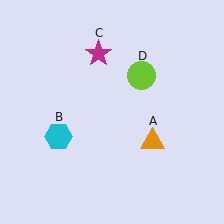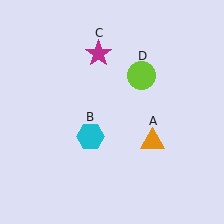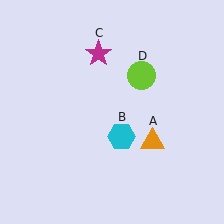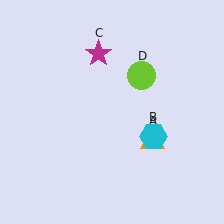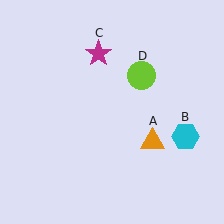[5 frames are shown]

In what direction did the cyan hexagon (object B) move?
The cyan hexagon (object B) moved right.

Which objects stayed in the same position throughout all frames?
Orange triangle (object A) and magenta star (object C) and lime circle (object D) remained stationary.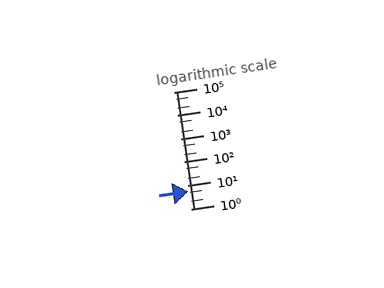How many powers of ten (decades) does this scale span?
The scale spans 5 decades, from 1 to 100000.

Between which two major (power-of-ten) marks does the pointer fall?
The pointer is between 1 and 10.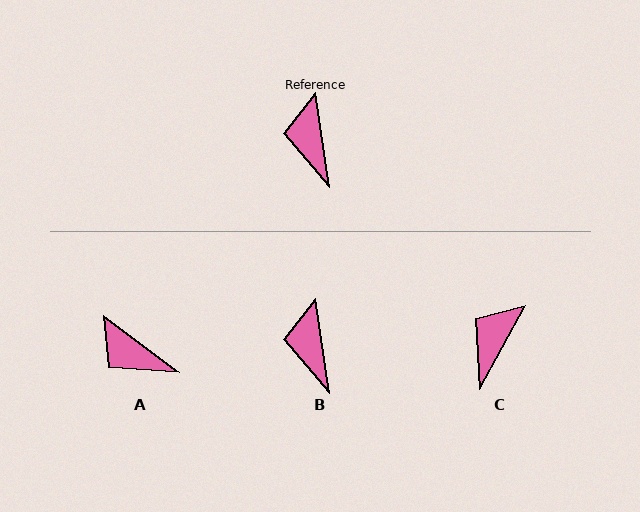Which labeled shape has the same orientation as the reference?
B.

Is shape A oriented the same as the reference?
No, it is off by about 45 degrees.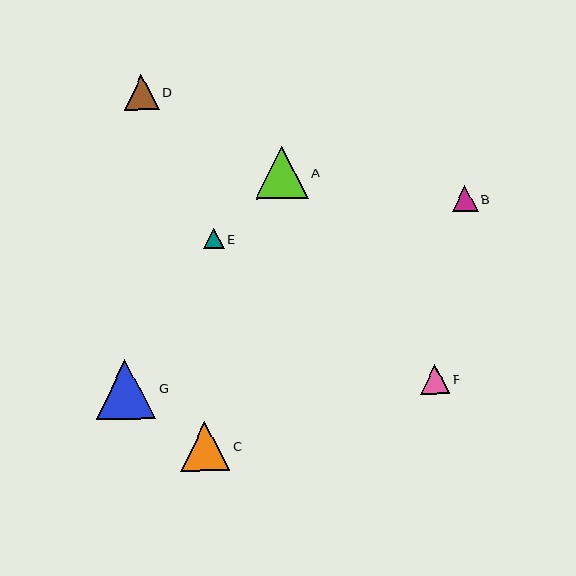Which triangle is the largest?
Triangle G is the largest with a size of approximately 60 pixels.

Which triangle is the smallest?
Triangle E is the smallest with a size of approximately 20 pixels.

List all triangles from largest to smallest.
From largest to smallest: G, A, C, D, F, B, E.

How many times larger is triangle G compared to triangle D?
Triangle G is approximately 1.7 times the size of triangle D.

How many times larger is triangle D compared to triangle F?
Triangle D is approximately 1.2 times the size of triangle F.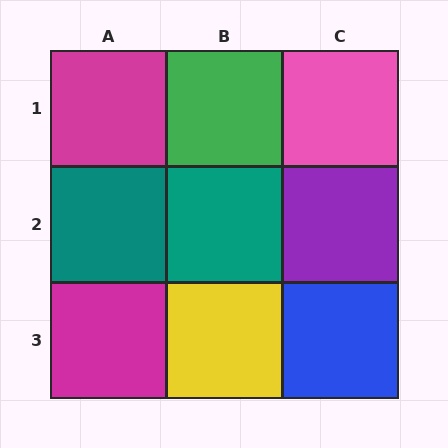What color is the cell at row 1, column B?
Green.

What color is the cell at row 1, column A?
Magenta.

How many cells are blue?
1 cell is blue.